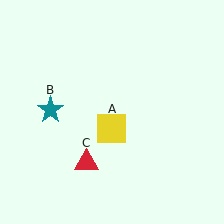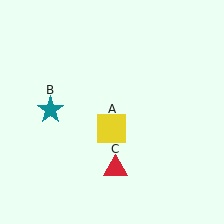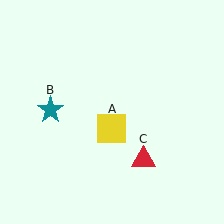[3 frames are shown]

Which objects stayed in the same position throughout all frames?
Yellow square (object A) and teal star (object B) remained stationary.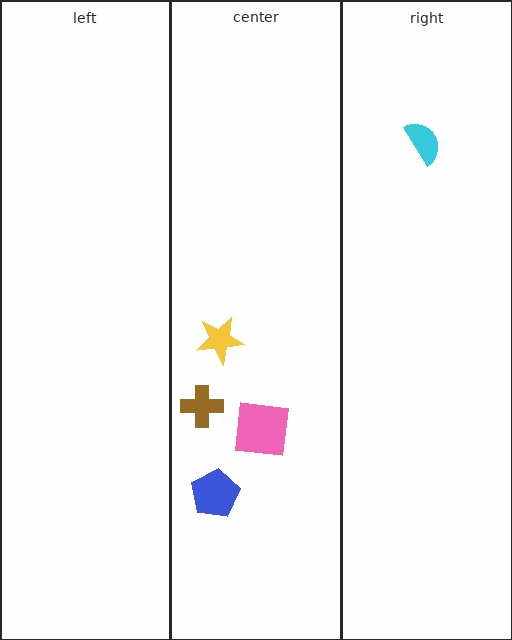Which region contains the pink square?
The center region.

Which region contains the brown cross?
The center region.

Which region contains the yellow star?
The center region.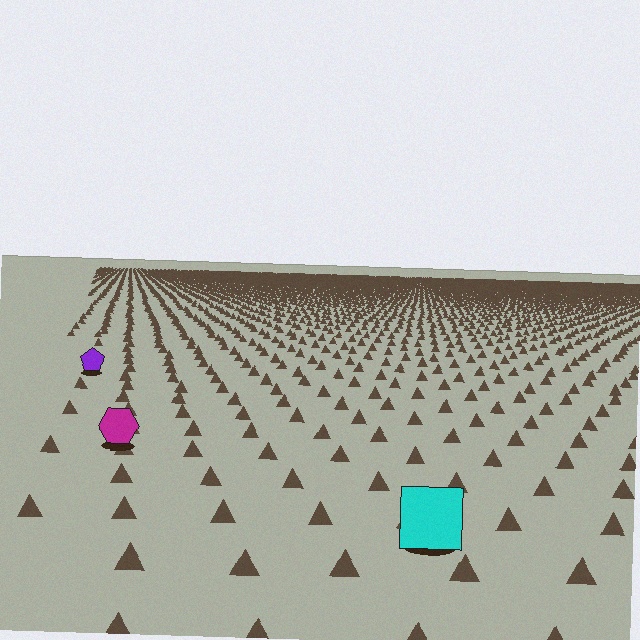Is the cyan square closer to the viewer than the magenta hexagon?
Yes. The cyan square is closer — you can tell from the texture gradient: the ground texture is coarser near it.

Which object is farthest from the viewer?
The purple pentagon is farthest from the viewer. It appears smaller and the ground texture around it is denser.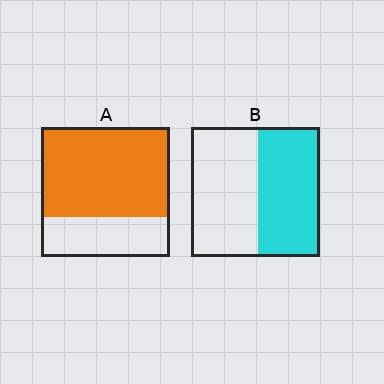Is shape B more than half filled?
Roughly half.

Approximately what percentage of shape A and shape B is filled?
A is approximately 70% and B is approximately 50%.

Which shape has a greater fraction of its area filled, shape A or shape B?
Shape A.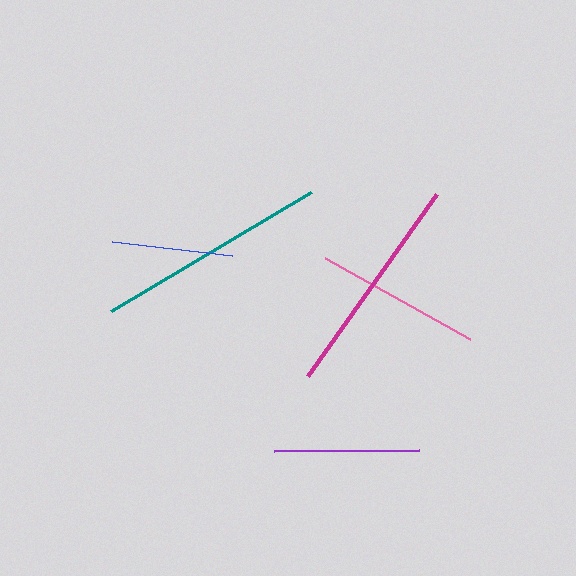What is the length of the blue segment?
The blue segment is approximately 121 pixels long.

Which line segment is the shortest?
The blue line is the shortest at approximately 121 pixels.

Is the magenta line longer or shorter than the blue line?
The magenta line is longer than the blue line.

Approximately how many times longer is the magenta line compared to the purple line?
The magenta line is approximately 1.5 times the length of the purple line.